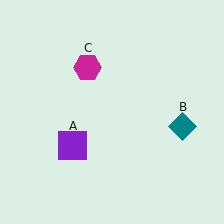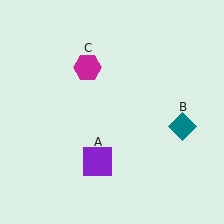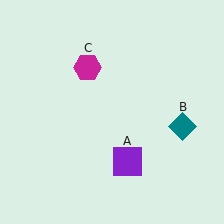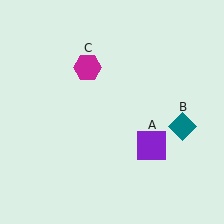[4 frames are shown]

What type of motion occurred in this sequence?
The purple square (object A) rotated counterclockwise around the center of the scene.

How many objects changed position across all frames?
1 object changed position: purple square (object A).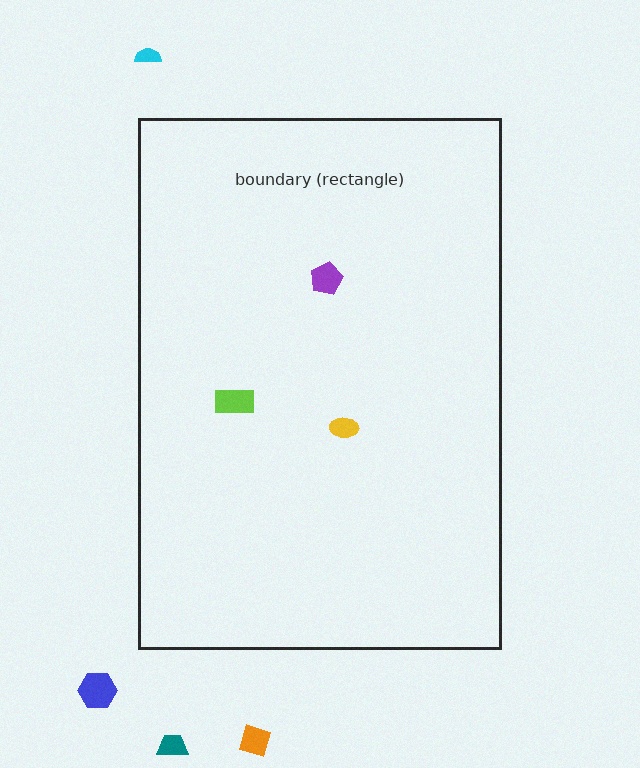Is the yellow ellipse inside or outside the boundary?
Inside.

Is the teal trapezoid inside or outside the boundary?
Outside.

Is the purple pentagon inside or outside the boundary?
Inside.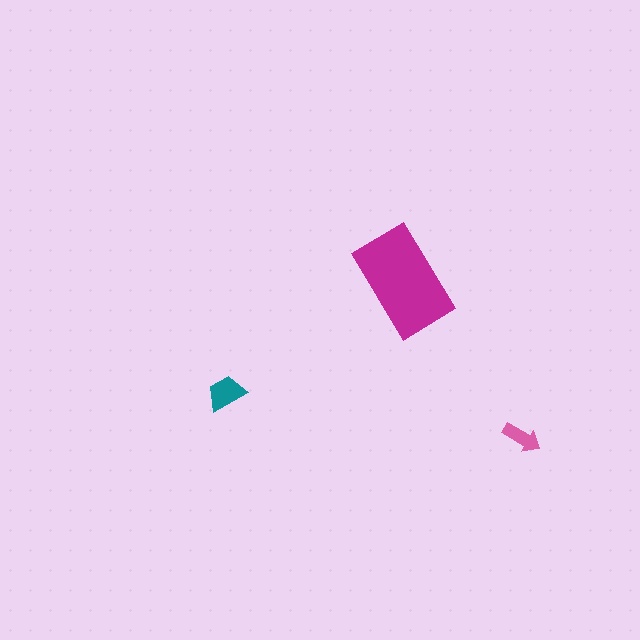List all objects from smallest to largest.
The pink arrow, the teal trapezoid, the magenta rectangle.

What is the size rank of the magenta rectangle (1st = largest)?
1st.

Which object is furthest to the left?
The teal trapezoid is leftmost.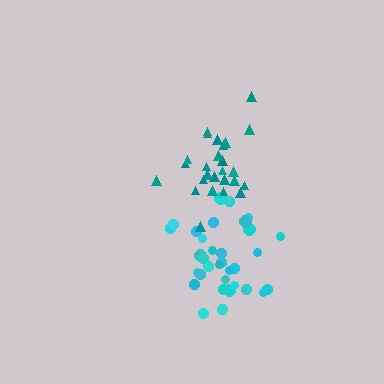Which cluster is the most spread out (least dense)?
Teal.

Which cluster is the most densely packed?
Cyan.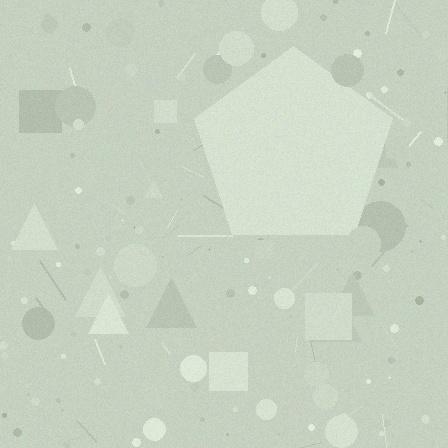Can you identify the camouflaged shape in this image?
The camouflaged shape is a pentagon.